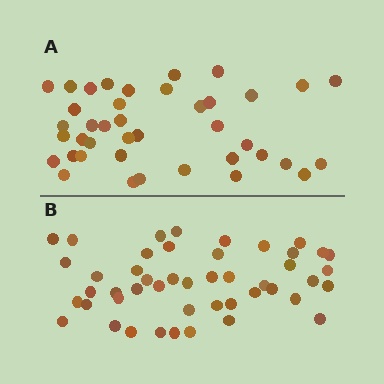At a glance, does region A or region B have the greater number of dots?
Region B (the bottom region) has more dots.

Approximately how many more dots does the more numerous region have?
Region B has roughly 8 or so more dots than region A.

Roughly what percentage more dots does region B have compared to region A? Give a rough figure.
About 20% more.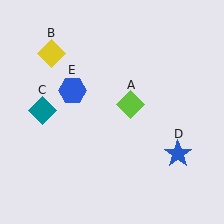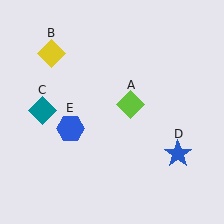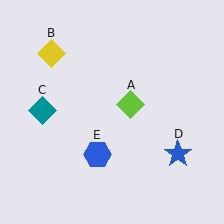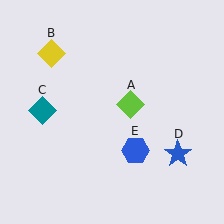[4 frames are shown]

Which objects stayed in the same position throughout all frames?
Lime diamond (object A) and yellow diamond (object B) and teal diamond (object C) and blue star (object D) remained stationary.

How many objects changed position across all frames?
1 object changed position: blue hexagon (object E).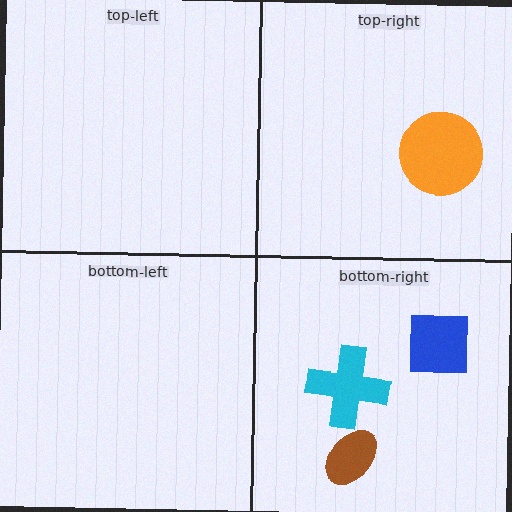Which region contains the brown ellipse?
The bottom-right region.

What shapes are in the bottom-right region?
The blue square, the cyan cross, the brown ellipse.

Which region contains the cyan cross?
The bottom-right region.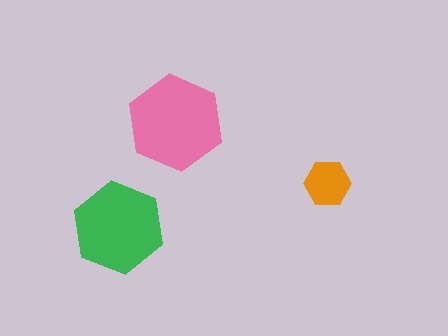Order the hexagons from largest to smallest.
the pink one, the green one, the orange one.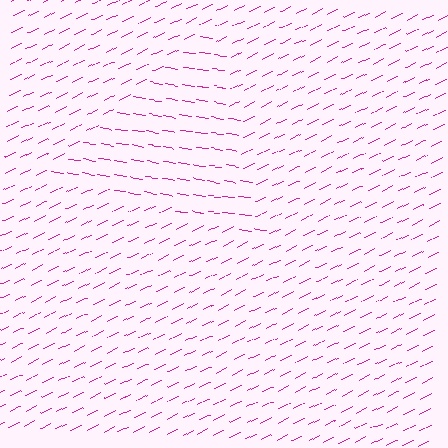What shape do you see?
I see a triangle.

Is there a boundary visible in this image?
Yes, there is a texture boundary formed by a change in line orientation.